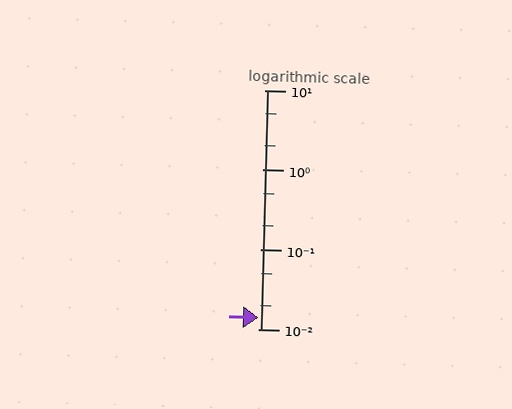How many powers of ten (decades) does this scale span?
The scale spans 3 decades, from 0.01 to 10.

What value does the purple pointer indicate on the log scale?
The pointer indicates approximately 0.014.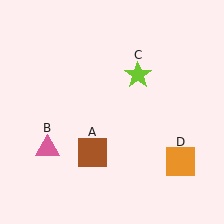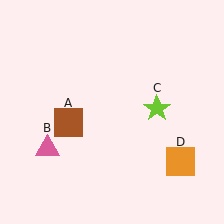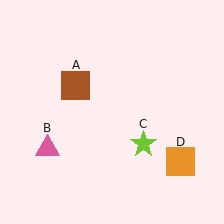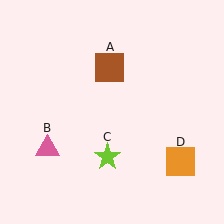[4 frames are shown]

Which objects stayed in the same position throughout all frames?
Pink triangle (object B) and orange square (object D) remained stationary.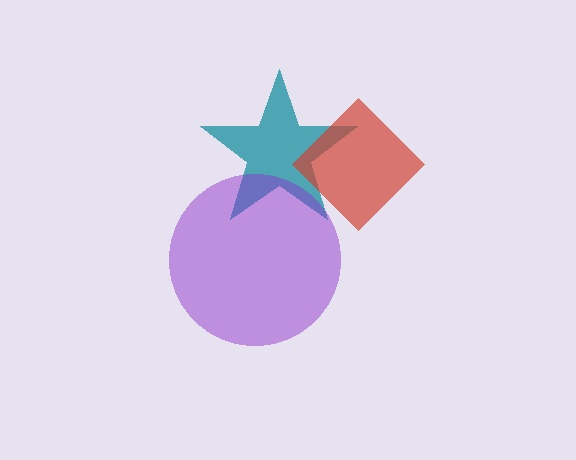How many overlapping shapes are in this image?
There are 3 overlapping shapes in the image.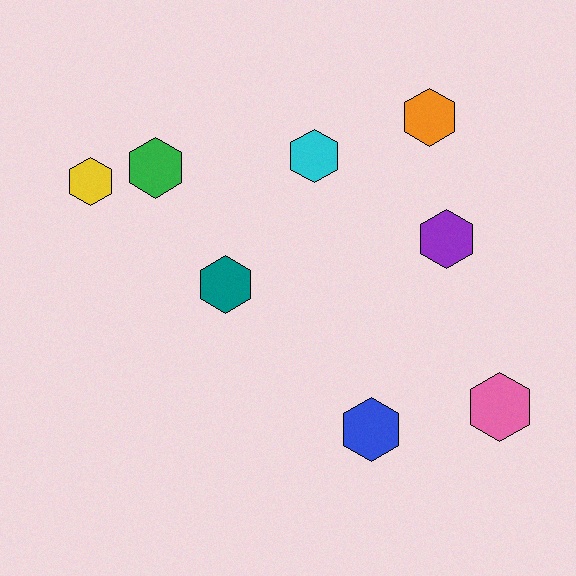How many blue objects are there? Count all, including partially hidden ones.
There is 1 blue object.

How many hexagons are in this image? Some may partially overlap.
There are 8 hexagons.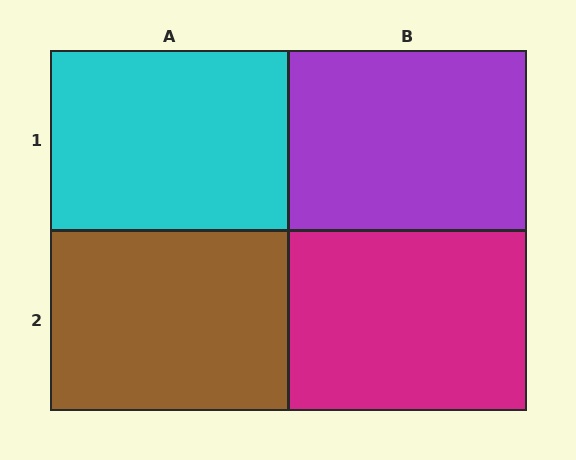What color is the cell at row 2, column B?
Magenta.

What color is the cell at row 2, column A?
Brown.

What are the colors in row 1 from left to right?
Cyan, purple.